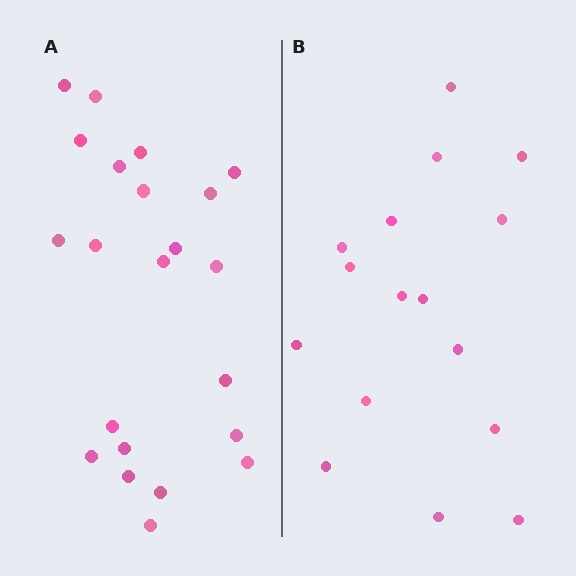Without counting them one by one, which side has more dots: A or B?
Region A (the left region) has more dots.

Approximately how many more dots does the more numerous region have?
Region A has about 6 more dots than region B.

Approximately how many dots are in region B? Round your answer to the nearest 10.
About 20 dots. (The exact count is 16, which rounds to 20.)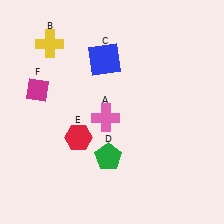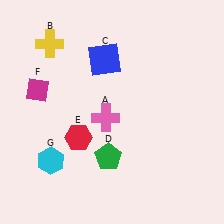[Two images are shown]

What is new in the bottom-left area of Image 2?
A cyan hexagon (G) was added in the bottom-left area of Image 2.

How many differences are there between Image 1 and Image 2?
There is 1 difference between the two images.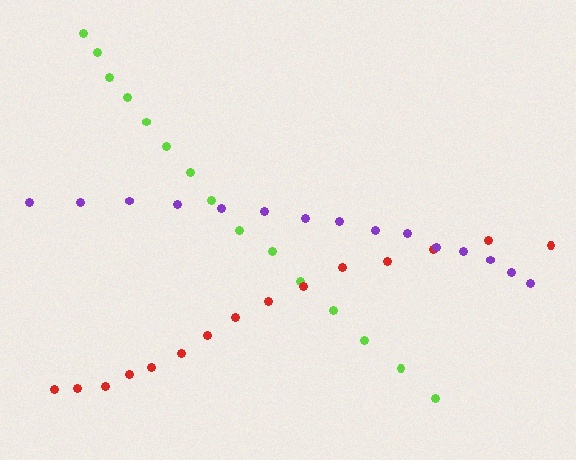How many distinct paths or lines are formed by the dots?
There are 3 distinct paths.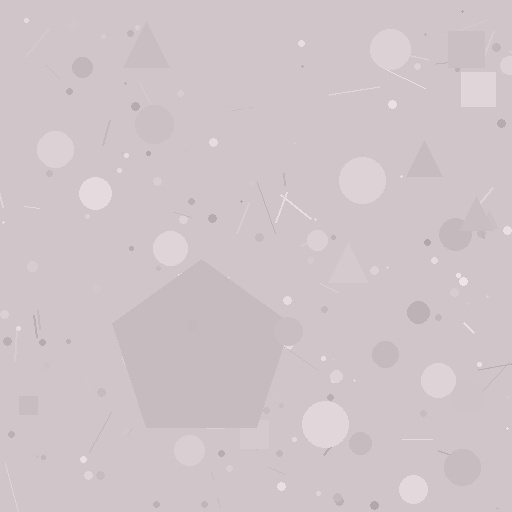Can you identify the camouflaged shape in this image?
The camouflaged shape is a pentagon.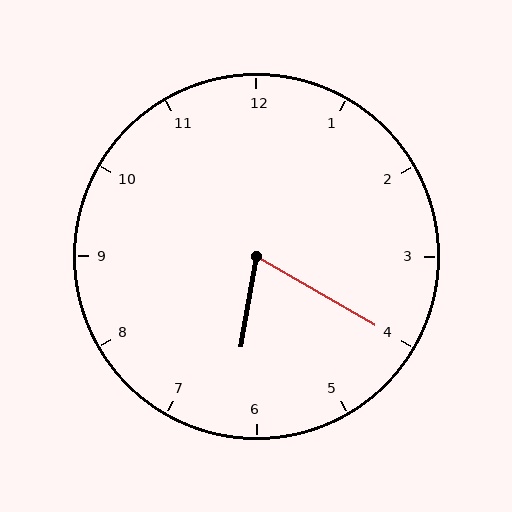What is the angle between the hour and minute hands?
Approximately 70 degrees.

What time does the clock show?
6:20.